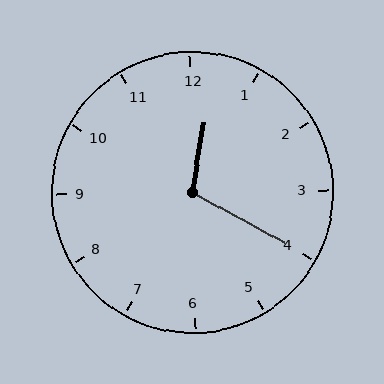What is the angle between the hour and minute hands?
Approximately 110 degrees.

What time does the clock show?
12:20.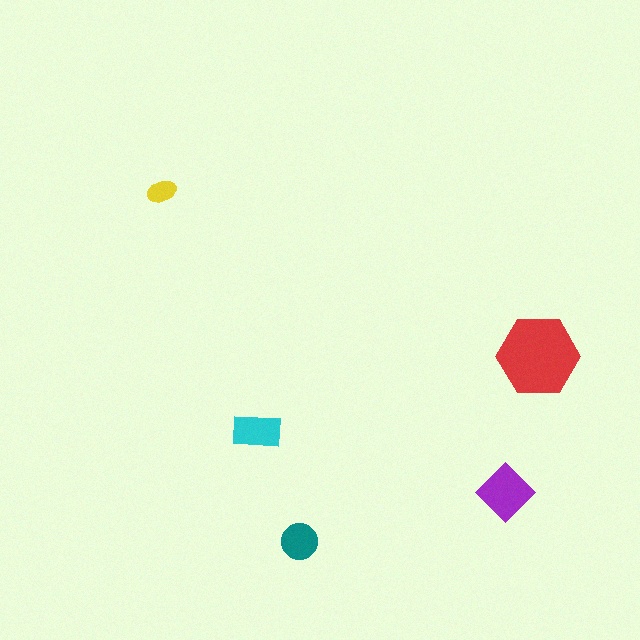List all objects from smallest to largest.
The yellow ellipse, the teal circle, the cyan rectangle, the purple diamond, the red hexagon.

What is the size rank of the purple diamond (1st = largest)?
2nd.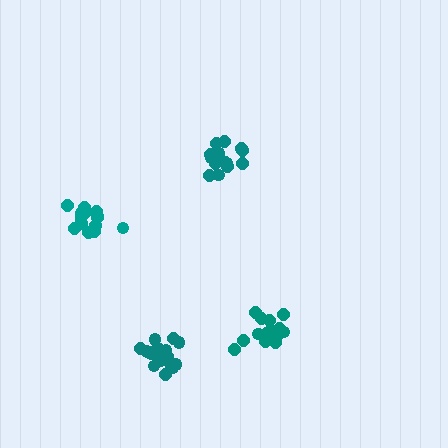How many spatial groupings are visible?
There are 4 spatial groupings.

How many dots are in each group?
Group 1: 15 dots, Group 2: 16 dots, Group 3: 15 dots, Group 4: 16 dots (62 total).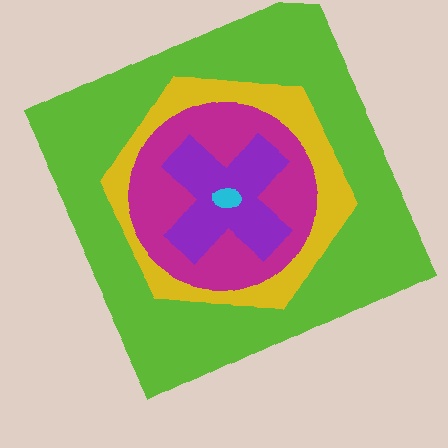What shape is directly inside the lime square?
The yellow hexagon.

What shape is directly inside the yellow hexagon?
The magenta circle.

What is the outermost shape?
The lime square.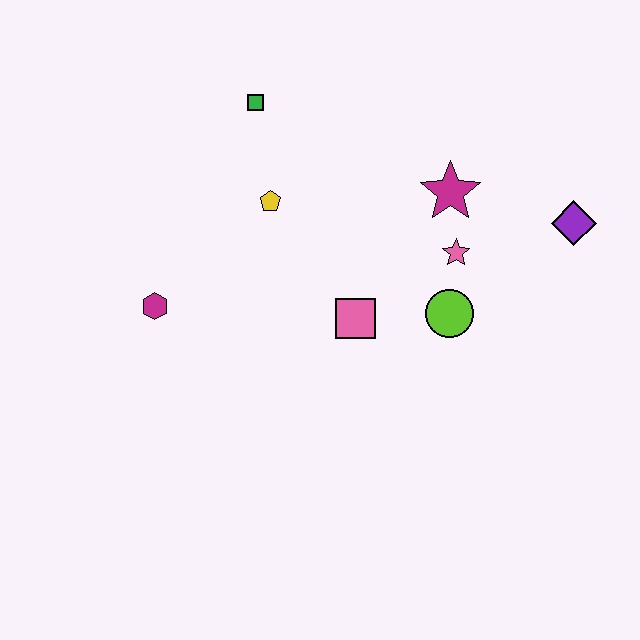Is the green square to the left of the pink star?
Yes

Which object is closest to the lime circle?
The pink star is closest to the lime circle.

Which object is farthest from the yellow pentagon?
The purple diamond is farthest from the yellow pentagon.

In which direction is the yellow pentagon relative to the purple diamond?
The yellow pentagon is to the left of the purple diamond.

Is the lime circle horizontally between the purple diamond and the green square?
Yes